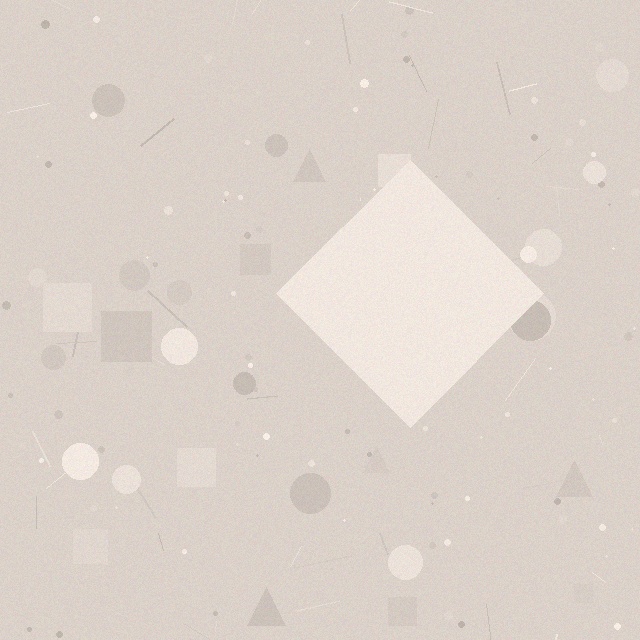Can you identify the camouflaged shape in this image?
The camouflaged shape is a diamond.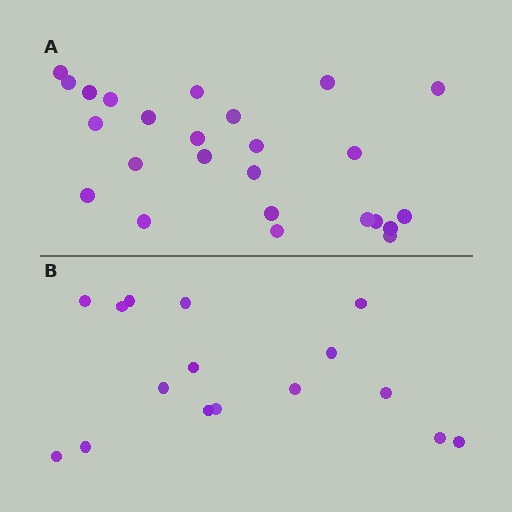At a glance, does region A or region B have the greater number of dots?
Region A (the top region) has more dots.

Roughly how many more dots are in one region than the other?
Region A has roughly 8 or so more dots than region B.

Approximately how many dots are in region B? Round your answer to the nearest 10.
About 20 dots. (The exact count is 16, which rounds to 20.)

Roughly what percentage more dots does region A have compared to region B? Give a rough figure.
About 55% more.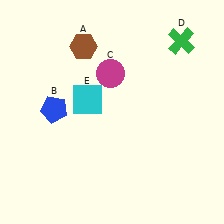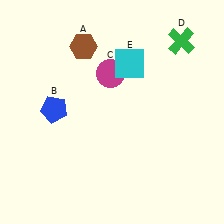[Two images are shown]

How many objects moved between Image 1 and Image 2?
1 object moved between the two images.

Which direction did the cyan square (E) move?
The cyan square (E) moved right.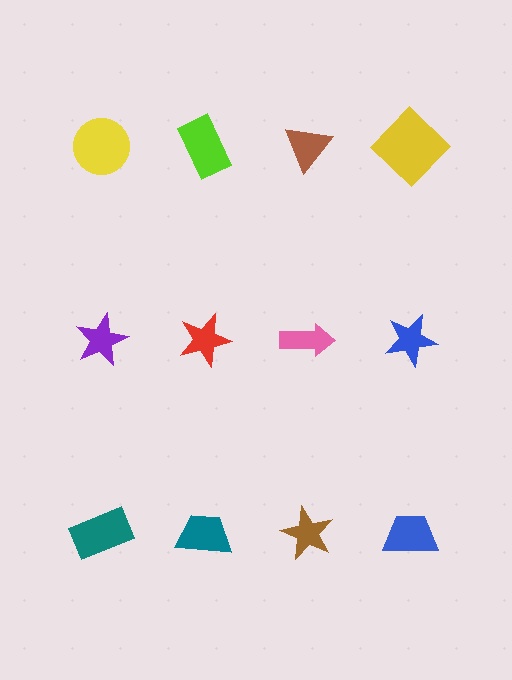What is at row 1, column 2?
A lime rectangle.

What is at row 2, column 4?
A blue star.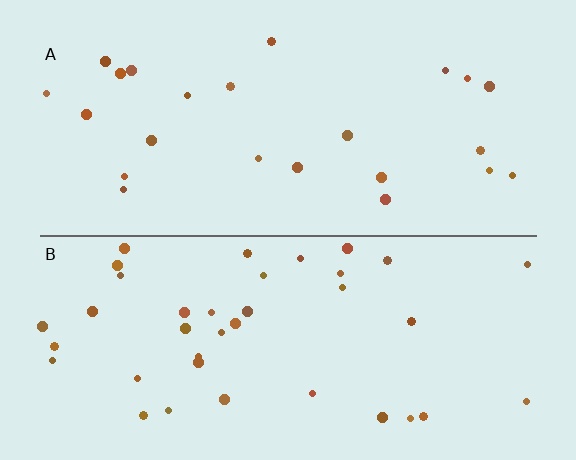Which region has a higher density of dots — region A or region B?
B (the bottom).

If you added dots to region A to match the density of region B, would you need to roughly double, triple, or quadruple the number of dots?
Approximately double.